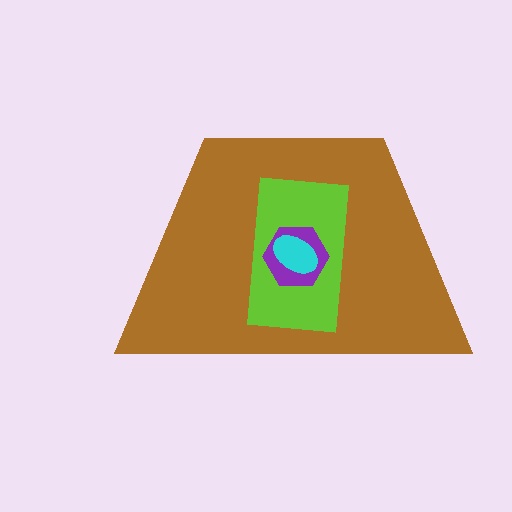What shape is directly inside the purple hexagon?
The cyan ellipse.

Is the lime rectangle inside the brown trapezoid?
Yes.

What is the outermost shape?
The brown trapezoid.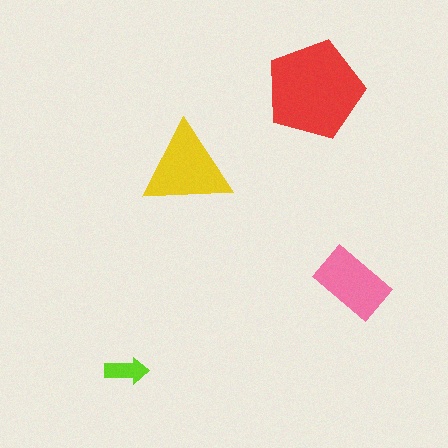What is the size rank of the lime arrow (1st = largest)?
4th.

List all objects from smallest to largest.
The lime arrow, the pink rectangle, the yellow triangle, the red pentagon.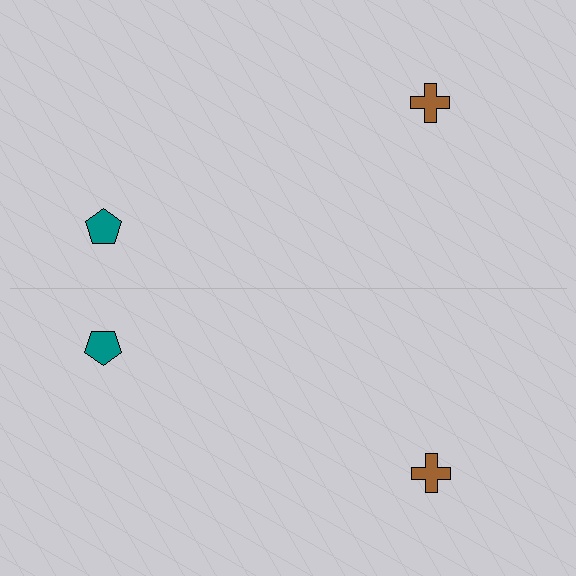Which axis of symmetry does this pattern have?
The pattern has a horizontal axis of symmetry running through the center of the image.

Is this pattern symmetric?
Yes, this pattern has bilateral (reflection) symmetry.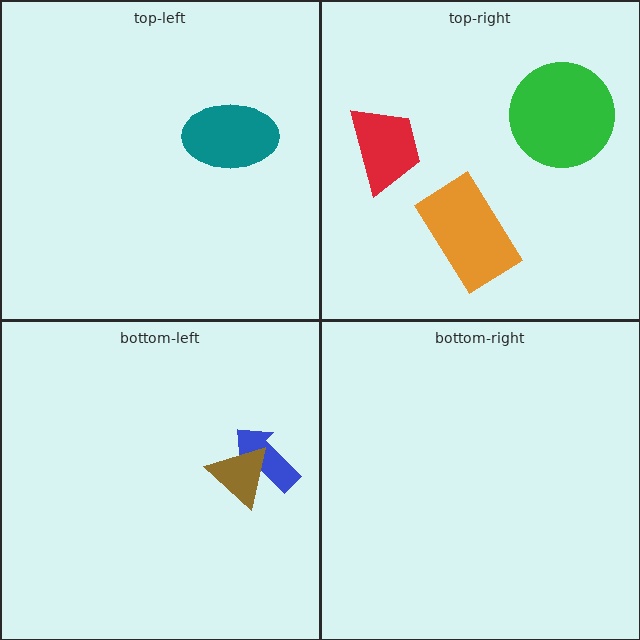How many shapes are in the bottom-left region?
2.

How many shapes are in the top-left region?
1.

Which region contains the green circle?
The top-right region.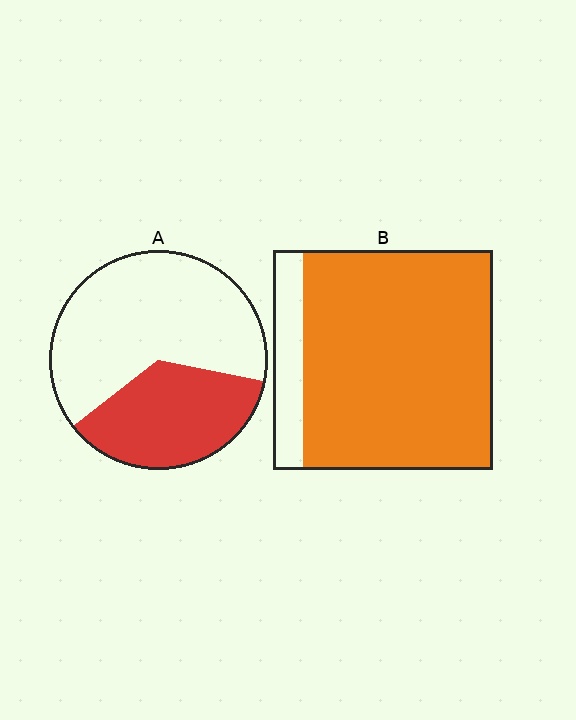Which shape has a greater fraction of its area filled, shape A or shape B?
Shape B.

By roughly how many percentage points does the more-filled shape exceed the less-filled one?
By roughly 50 percentage points (B over A).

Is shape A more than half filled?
No.